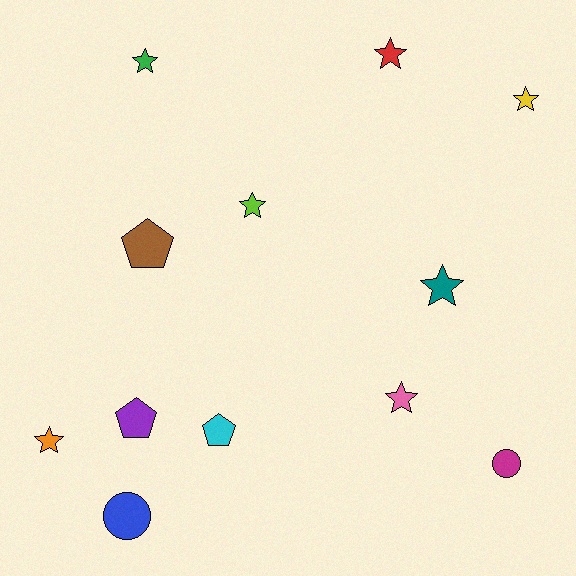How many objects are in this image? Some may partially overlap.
There are 12 objects.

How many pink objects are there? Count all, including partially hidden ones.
There is 1 pink object.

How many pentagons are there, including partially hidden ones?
There are 3 pentagons.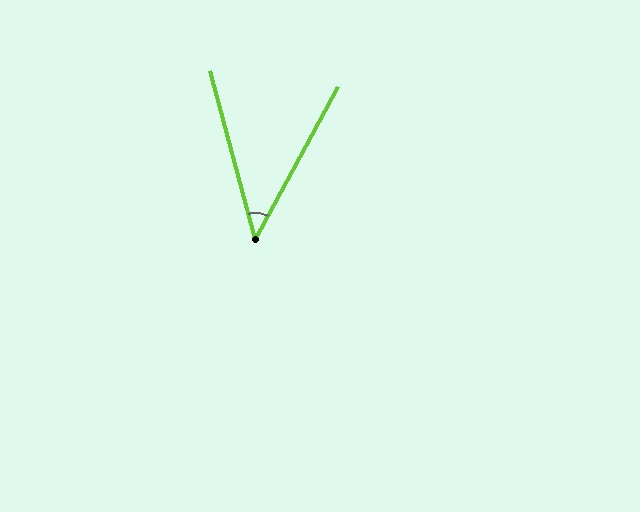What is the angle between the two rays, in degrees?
Approximately 43 degrees.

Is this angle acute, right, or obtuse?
It is acute.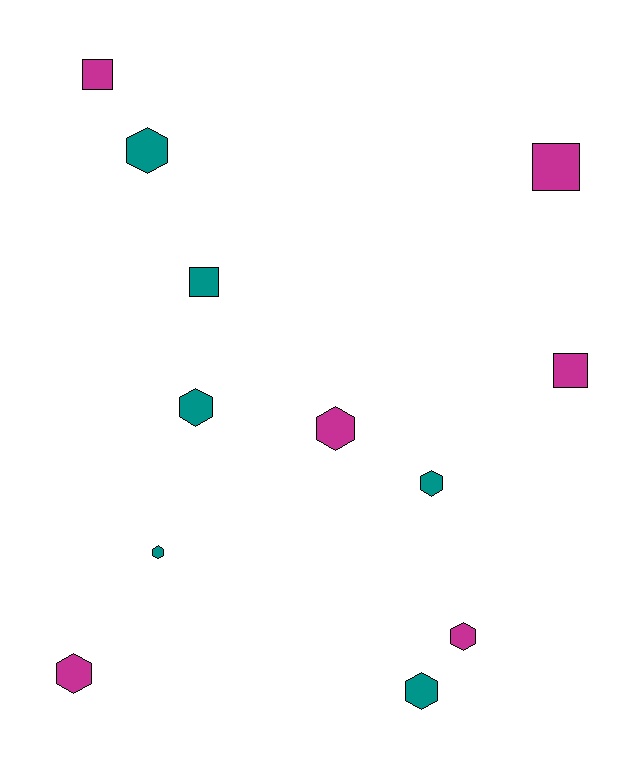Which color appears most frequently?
Teal, with 6 objects.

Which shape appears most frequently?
Hexagon, with 8 objects.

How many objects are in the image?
There are 12 objects.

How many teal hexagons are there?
There are 5 teal hexagons.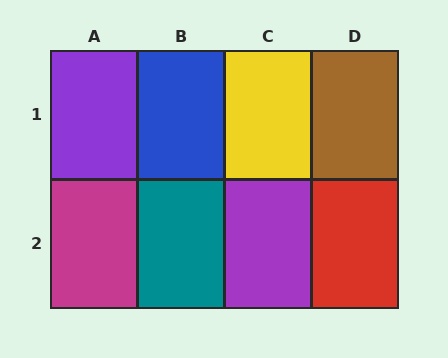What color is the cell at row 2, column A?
Magenta.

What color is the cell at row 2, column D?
Red.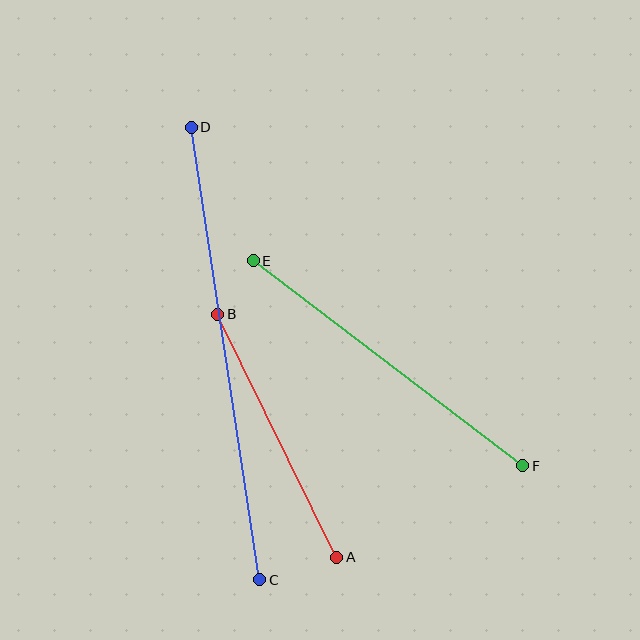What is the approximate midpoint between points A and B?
The midpoint is at approximately (277, 436) pixels.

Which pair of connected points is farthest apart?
Points C and D are farthest apart.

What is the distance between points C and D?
The distance is approximately 457 pixels.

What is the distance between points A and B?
The distance is approximately 271 pixels.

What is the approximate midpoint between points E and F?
The midpoint is at approximately (388, 363) pixels.